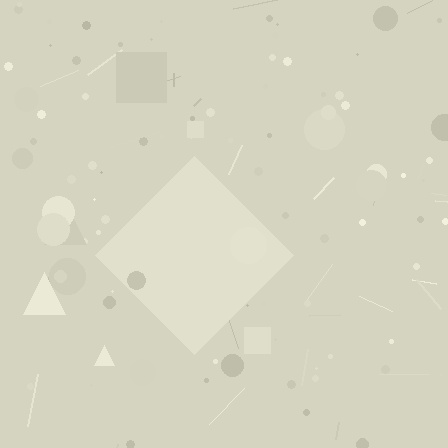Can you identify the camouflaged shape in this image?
The camouflaged shape is a diamond.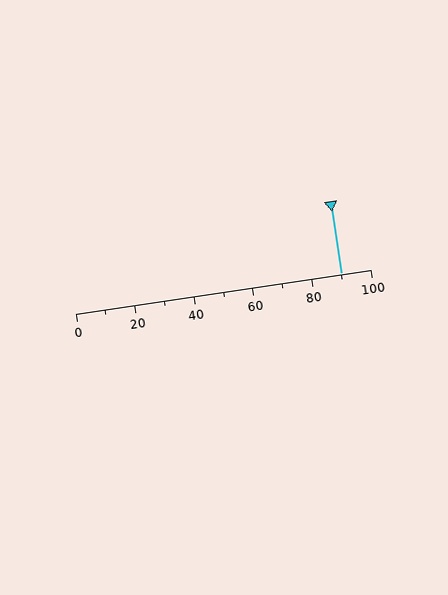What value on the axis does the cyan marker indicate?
The marker indicates approximately 90.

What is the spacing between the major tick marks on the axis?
The major ticks are spaced 20 apart.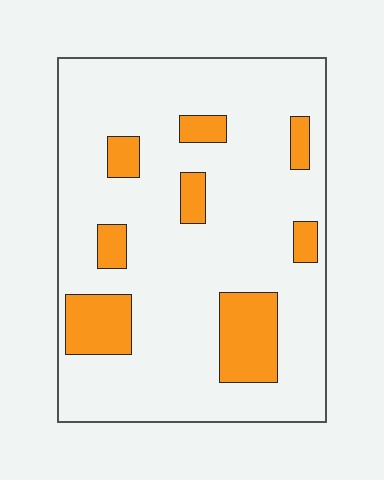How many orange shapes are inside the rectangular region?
8.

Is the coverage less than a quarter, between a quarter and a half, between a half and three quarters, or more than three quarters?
Less than a quarter.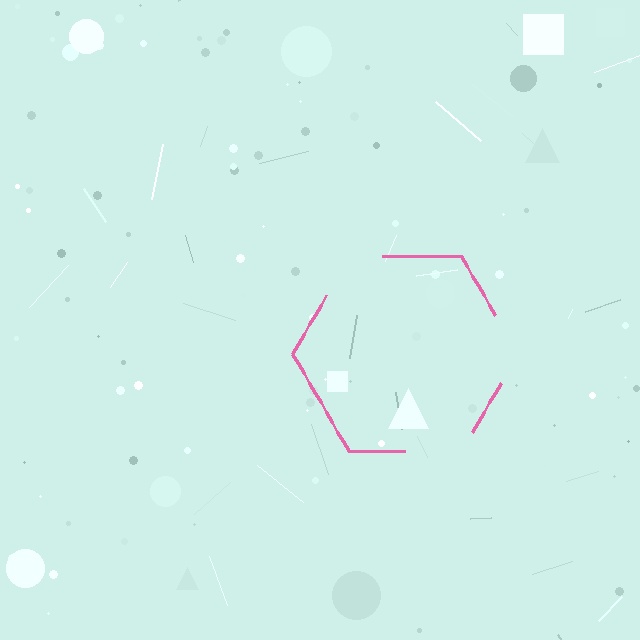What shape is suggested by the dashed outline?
The dashed outline suggests a hexagon.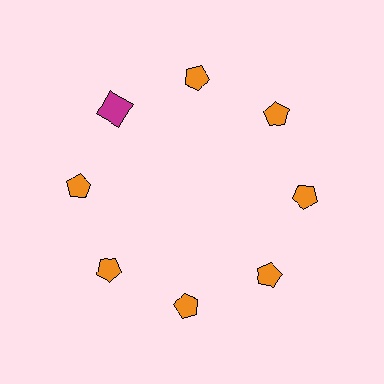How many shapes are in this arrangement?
There are 8 shapes arranged in a ring pattern.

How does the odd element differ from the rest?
It differs in both color (magenta instead of orange) and shape (square instead of pentagon).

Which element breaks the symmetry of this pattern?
The magenta square at roughly the 10 o'clock position breaks the symmetry. All other shapes are orange pentagons.